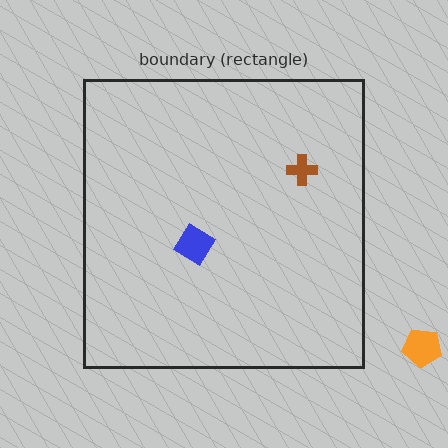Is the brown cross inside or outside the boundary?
Inside.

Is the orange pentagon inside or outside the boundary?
Outside.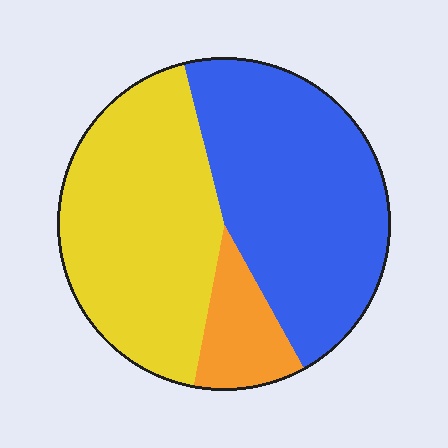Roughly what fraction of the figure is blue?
Blue covers 46% of the figure.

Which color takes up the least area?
Orange, at roughly 10%.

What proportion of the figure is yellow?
Yellow takes up about two fifths (2/5) of the figure.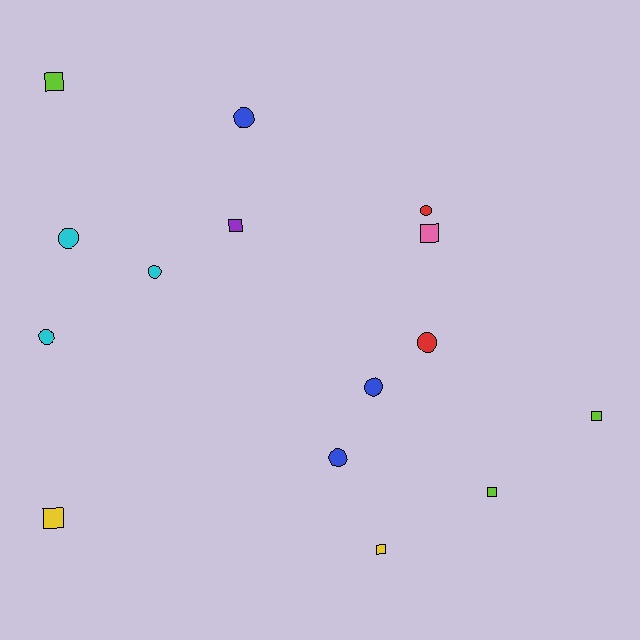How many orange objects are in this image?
There are no orange objects.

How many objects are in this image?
There are 15 objects.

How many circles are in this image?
There are 8 circles.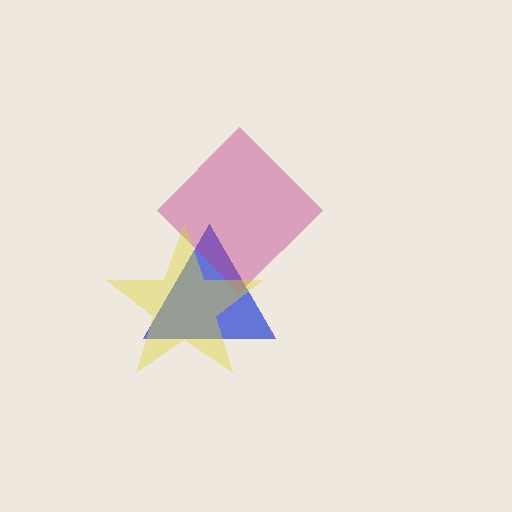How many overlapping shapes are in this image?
There are 3 overlapping shapes in the image.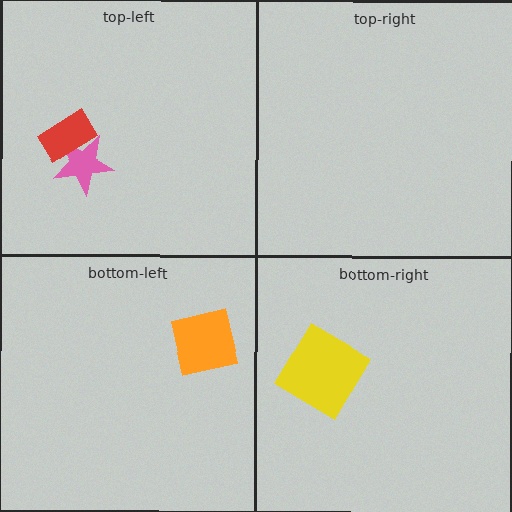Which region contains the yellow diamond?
The bottom-right region.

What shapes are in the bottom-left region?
The orange square.